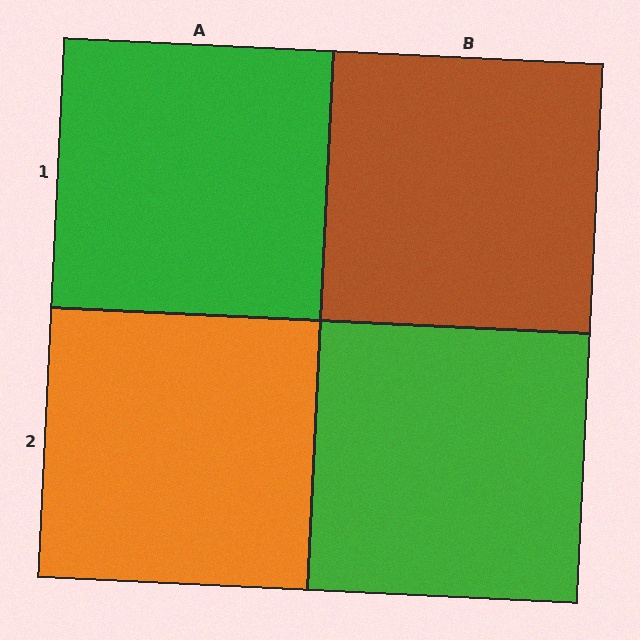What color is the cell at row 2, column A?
Orange.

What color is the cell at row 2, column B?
Green.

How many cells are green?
2 cells are green.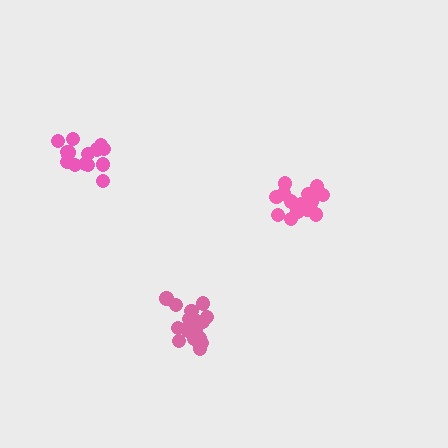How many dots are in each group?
Group 1: 19 dots, Group 2: 15 dots, Group 3: 16 dots (50 total).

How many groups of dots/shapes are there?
There are 3 groups.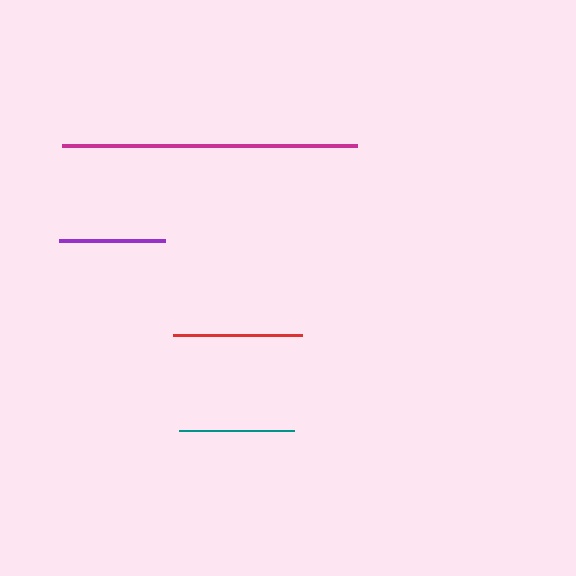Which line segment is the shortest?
The purple line is the shortest at approximately 106 pixels.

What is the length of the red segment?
The red segment is approximately 128 pixels long.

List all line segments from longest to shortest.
From longest to shortest: magenta, red, teal, purple.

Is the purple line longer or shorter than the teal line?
The teal line is longer than the purple line.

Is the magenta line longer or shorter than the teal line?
The magenta line is longer than the teal line.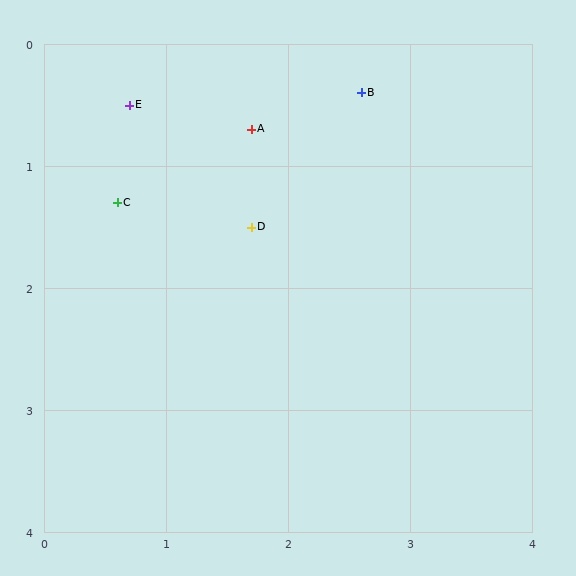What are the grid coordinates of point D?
Point D is at approximately (1.7, 1.5).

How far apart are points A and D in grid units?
Points A and D are about 0.8 grid units apart.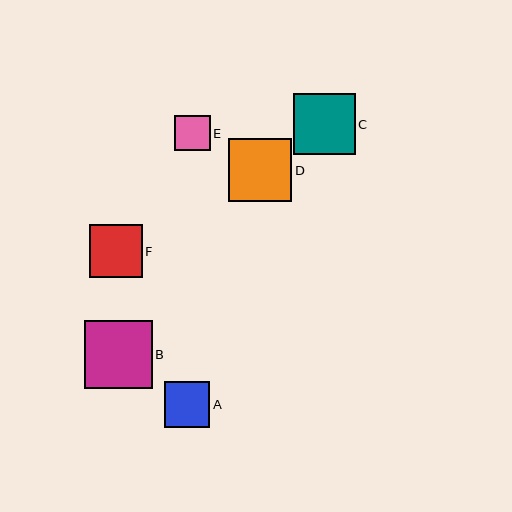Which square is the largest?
Square B is the largest with a size of approximately 68 pixels.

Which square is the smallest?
Square E is the smallest with a size of approximately 35 pixels.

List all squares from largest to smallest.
From largest to smallest: B, D, C, F, A, E.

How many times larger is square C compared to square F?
Square C is approximately 1.2 times the size of square F.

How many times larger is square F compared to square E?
Square F is approximately 1.5 times the size of square E.